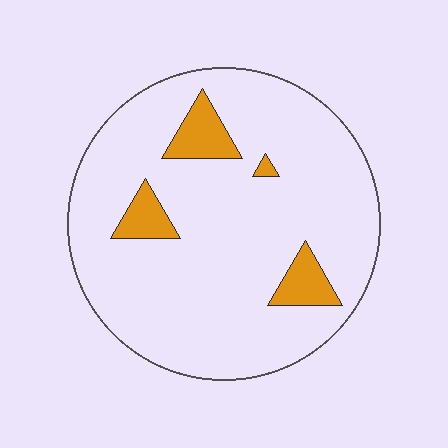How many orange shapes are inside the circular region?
4.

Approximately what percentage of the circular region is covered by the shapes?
Approximately 10%.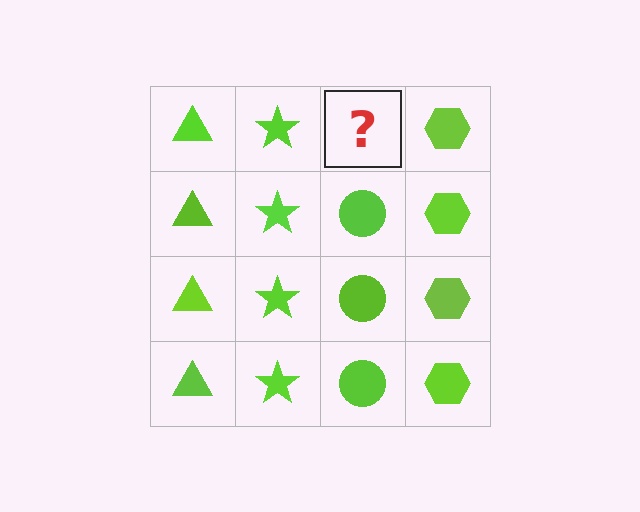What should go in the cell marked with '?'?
The missing cell should contain a lime circle.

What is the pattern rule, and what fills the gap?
The rule is that each column has a consistent shape. The gap should be filled with a lime circle.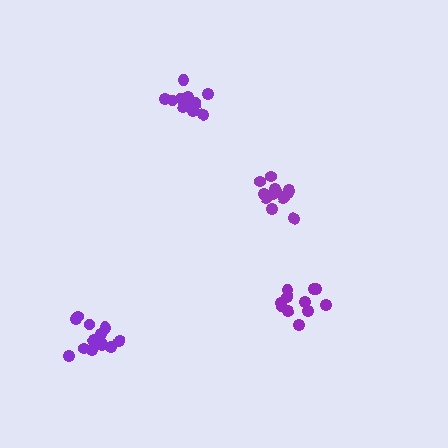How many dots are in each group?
Group 1: 13 dots, Group 2: 11 dots, Group 3: 13 dots, Group 4: 13 dots (50 total).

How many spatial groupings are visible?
There are 4 spatial groupings.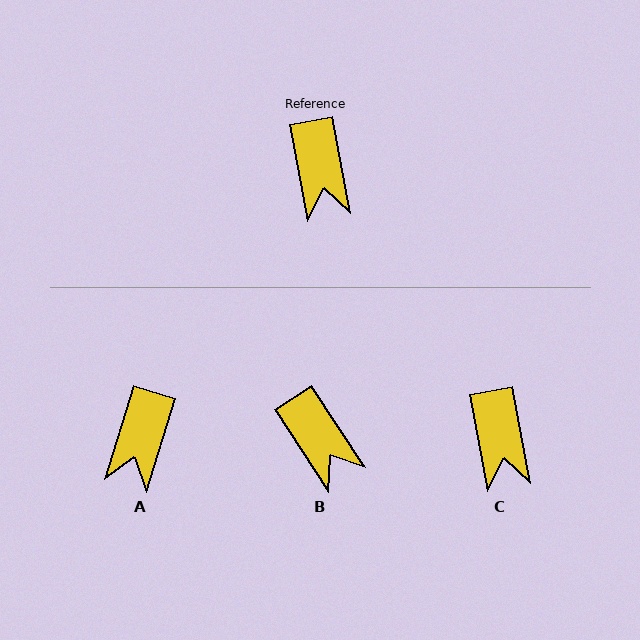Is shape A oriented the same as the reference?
No, it is off by about 28 degrees.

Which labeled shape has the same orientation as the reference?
C.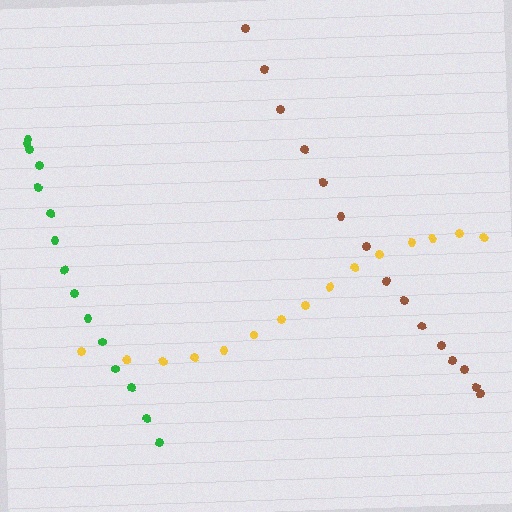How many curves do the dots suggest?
There are 3 distinct paths.